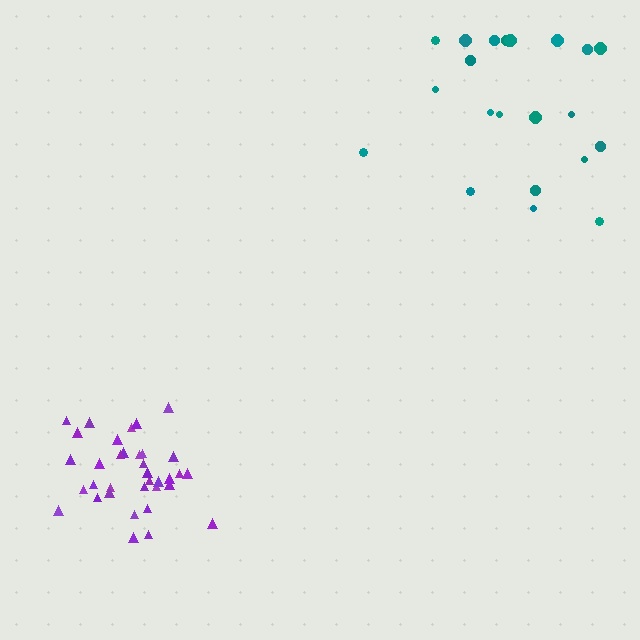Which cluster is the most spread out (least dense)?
Teal.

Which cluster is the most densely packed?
Purple.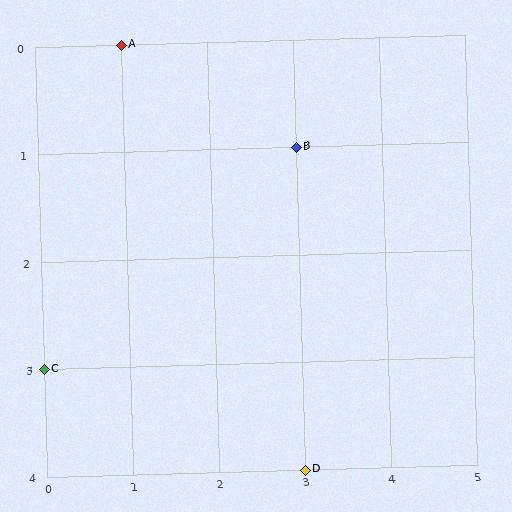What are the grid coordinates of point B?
Point B is at grid coordinates (3, 1).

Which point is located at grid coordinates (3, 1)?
Point B is at (3, 1).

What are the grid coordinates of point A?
Point A is at grid coordinates (1, 0).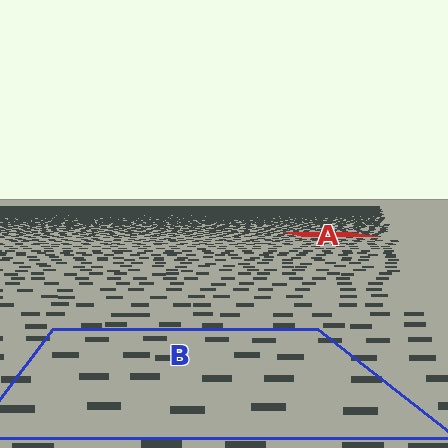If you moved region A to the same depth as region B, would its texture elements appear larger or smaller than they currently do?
They would appear larger. At a closer depth, the same texture elements are projected at a bigger on-screen size.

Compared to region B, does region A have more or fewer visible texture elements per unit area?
Region A has more texture elements per unit area — they are packed more densely because it is farther away.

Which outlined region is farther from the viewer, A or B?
Region A is farther from the viewer — the texture elements inside it appear smaller and more densely packed.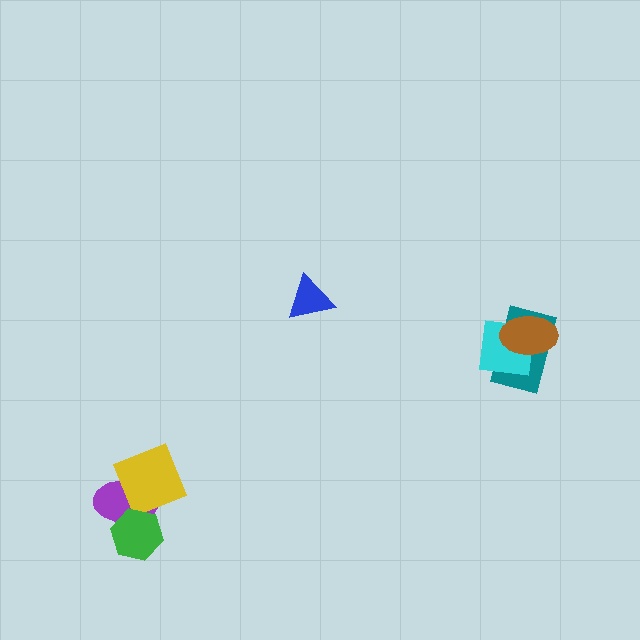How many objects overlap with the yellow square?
1 object overlaps with the yellow square.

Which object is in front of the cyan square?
The brown ellipse is in front of the cyan square.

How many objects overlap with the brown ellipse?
2 objects overlap with the brown ellipse.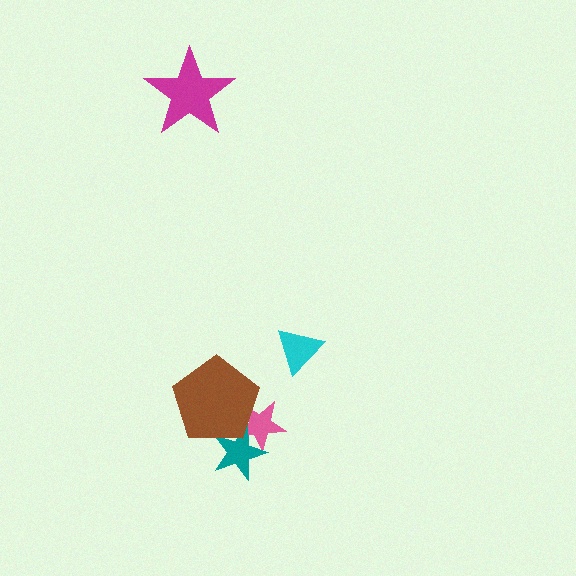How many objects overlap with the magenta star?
0 objects overlap with the magenta star.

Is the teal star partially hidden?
Yes, it is partially covered by another shape.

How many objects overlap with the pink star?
2 objects overlap with the pink star.